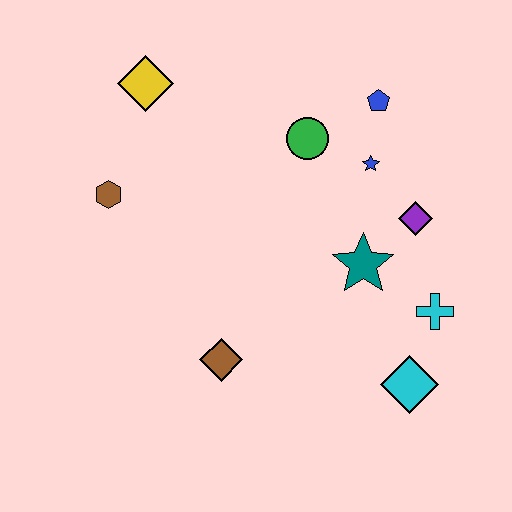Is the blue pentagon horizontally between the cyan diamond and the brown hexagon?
Yes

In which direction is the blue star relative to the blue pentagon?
The blue star is below the blue pentagon.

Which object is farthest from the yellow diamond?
The cyan diamond is farthest from the yellow diamond.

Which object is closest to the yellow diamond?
The brown hexagon is closest to the yellow diamond.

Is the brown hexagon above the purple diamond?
Yes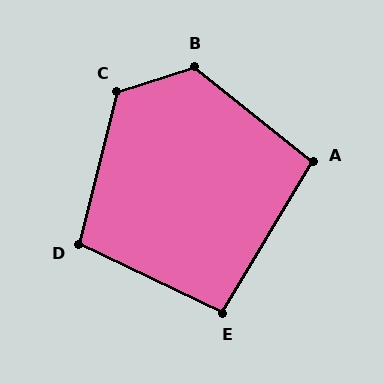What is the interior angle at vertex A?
Approximately 98 degrees (obtuse).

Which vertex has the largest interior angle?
B, at approximately 123 degrees.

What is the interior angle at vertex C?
Approximately 122 degrees (obtuse).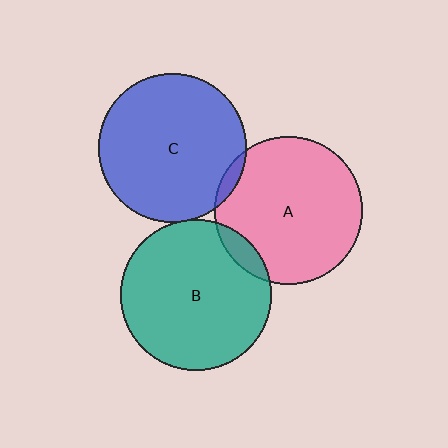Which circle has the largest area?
Circle B (teal).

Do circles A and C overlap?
Yes.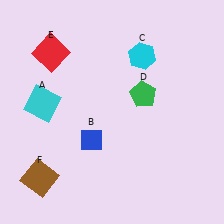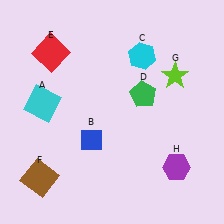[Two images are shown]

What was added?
A lime star (G), a purple hexagon (H) were added in Image 2.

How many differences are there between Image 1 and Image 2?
There are 2 differences between the two images.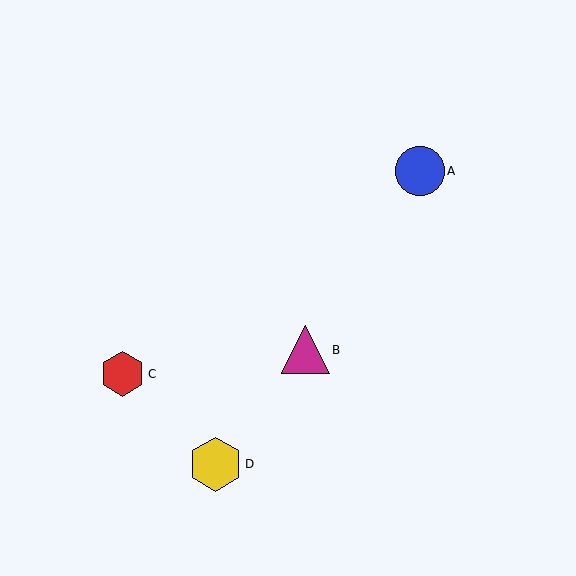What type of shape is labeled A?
Shape A is a blue circle.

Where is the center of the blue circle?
The center of the blue circle is at (420, 171).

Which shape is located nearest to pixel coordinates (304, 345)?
The magenta triangle (labeled B) at (305, 350) is nearest to that location.